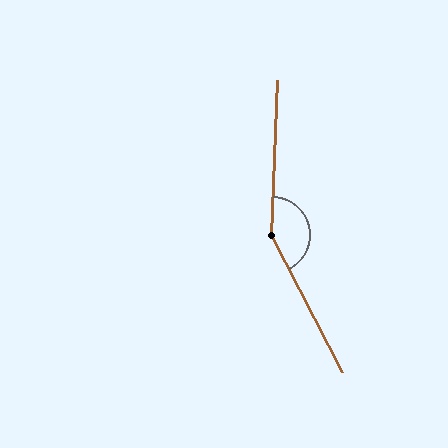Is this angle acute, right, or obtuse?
It is obtuse.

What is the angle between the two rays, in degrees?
Approximately 151 degrees.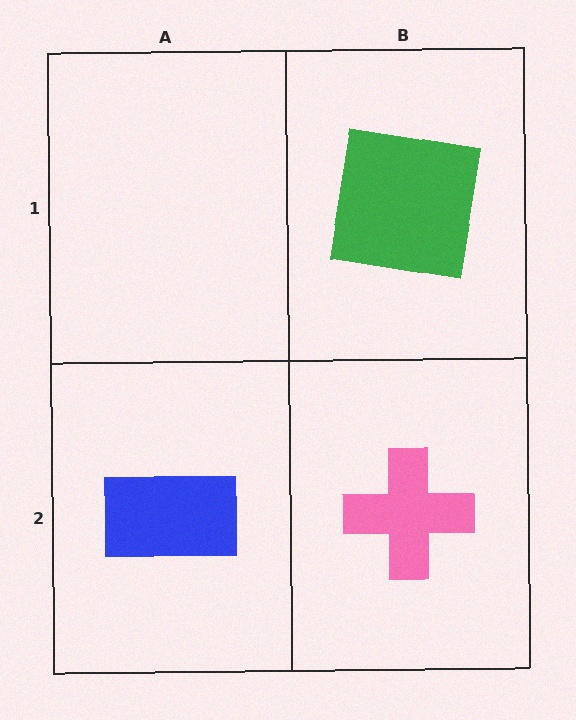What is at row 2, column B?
A pink cross.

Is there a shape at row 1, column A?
No, that cell is empty.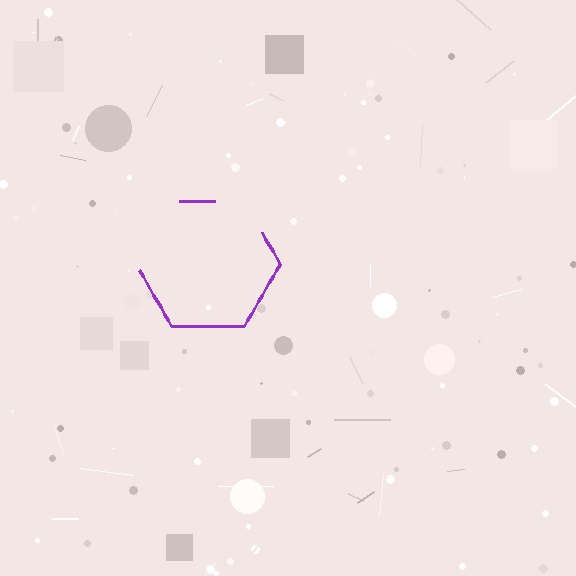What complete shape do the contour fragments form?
The contour fragments form a hexagon.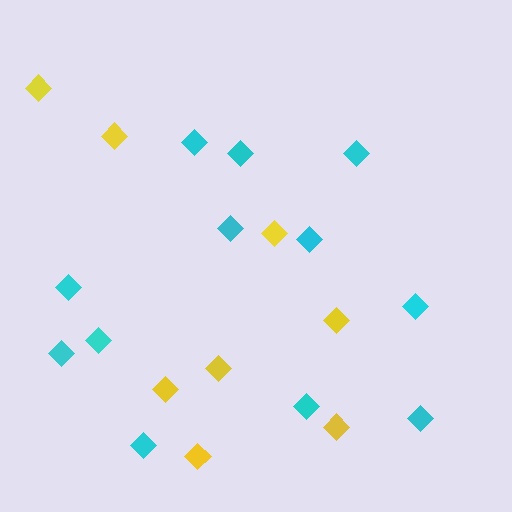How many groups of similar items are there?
There are 2 groups: one group of cyan diamonds (12) and one group of yellow diamonds (8).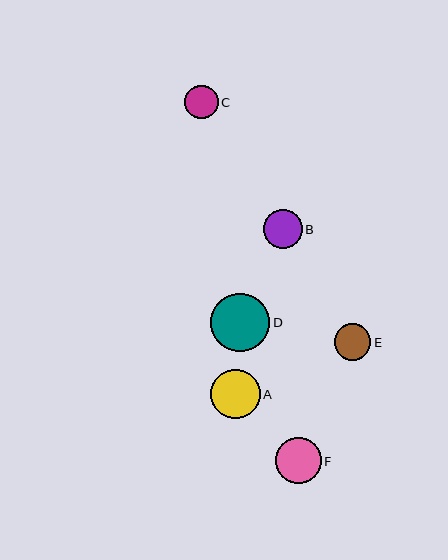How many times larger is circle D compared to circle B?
Circle D is approximately 1.5 times the size of circle B.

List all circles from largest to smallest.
From largest to smallest: D, A, F, B, E, C.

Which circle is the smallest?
Circle C is the smallest with a size of approximately 33 pixels.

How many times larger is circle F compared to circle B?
Circle F is approximately 1.2 times the size of circle B.